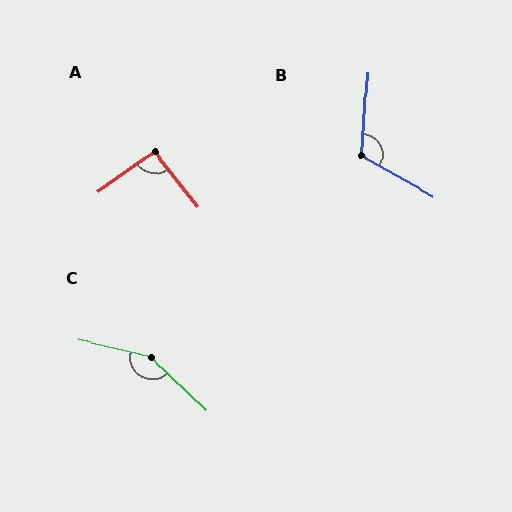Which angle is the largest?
C, at approximately 149 degrees.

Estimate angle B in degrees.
Approximately 116 degrees.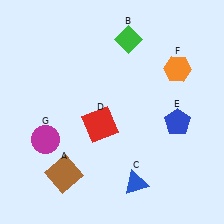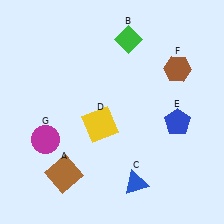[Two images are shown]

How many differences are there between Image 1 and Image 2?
There are 2 differences between the two images.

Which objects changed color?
D changed from red to yellow. F changed from orange to brown.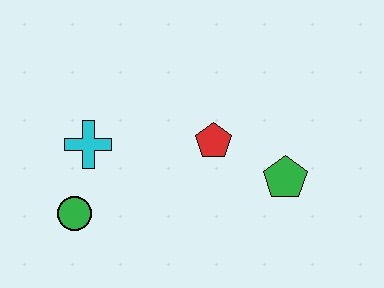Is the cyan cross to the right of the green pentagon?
No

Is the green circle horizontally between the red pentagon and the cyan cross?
No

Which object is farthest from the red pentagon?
The green circle is farthest from the red pentagon.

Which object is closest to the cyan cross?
The green circle is closest to the cyan cross.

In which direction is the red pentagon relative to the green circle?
The red pentagon is to the right of the green circle.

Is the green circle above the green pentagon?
No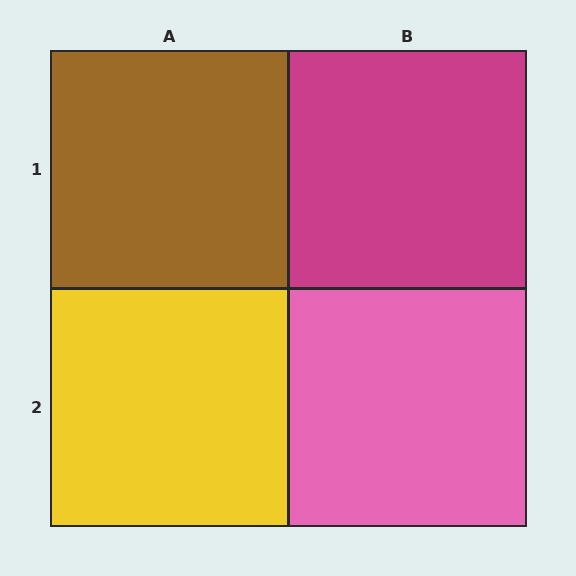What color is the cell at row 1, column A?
Brown.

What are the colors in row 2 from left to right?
Yellow, pink.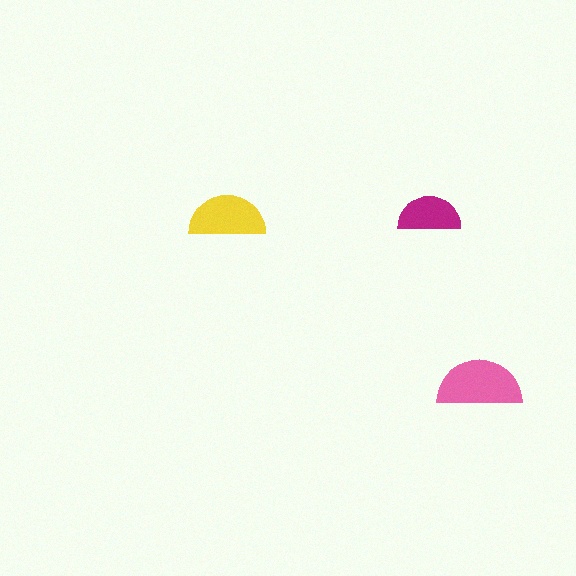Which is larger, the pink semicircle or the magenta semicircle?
The pink one.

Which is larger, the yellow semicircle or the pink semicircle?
The pink one.